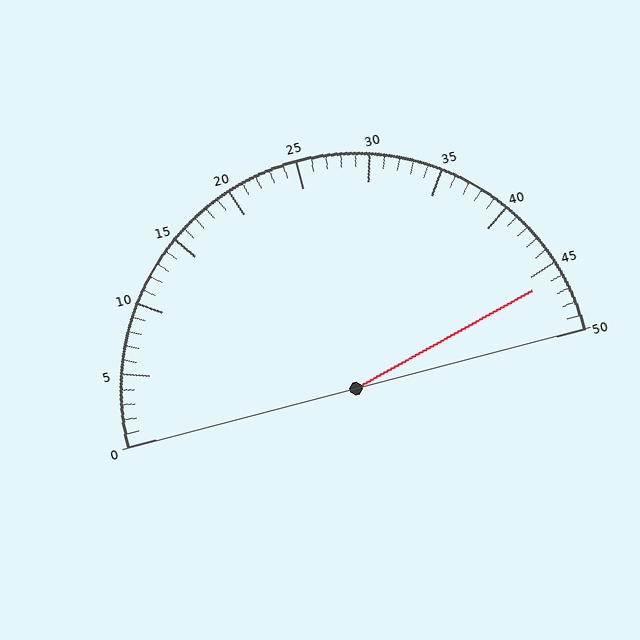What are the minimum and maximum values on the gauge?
The gauge ranges from 0 to 50.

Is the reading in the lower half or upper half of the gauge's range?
The reading is in the upper half of the range (0 to 50).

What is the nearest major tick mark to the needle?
The nearest major tick mark is 45.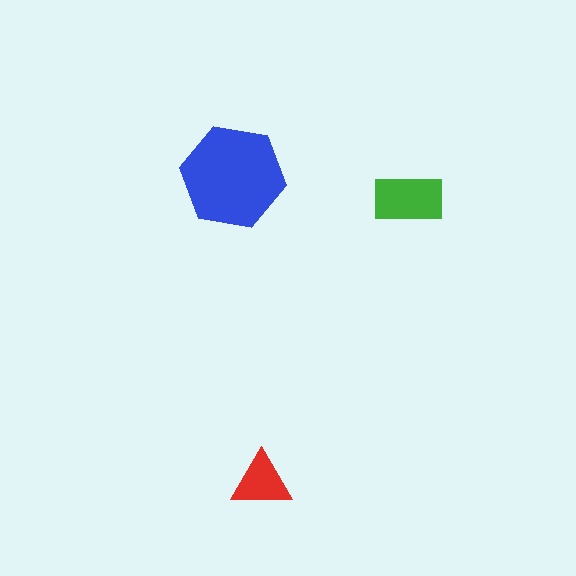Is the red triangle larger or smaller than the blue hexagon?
Smaller.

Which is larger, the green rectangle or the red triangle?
The green rectangle.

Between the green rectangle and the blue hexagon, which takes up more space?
The blue hexagon.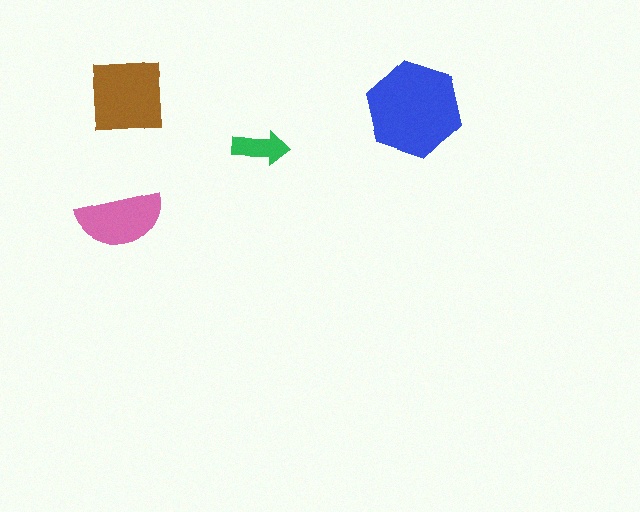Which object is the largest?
The blue hexagon.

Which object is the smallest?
The green arrow.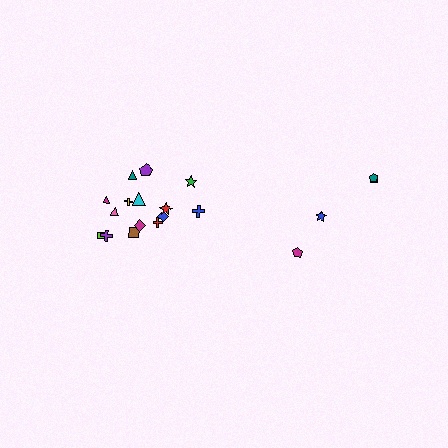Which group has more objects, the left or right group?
The left group.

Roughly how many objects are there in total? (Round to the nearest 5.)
Roughly 20 objects in total.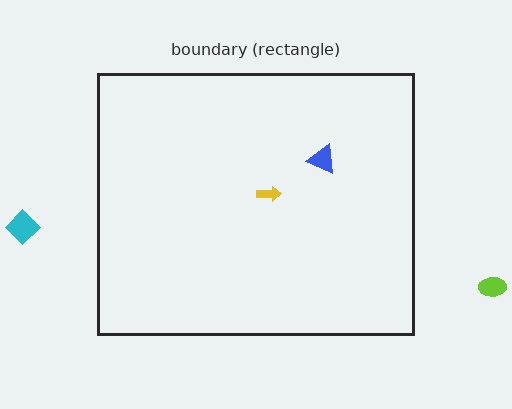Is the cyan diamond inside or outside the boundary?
Outside.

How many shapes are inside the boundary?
2 inside, 2 outside.